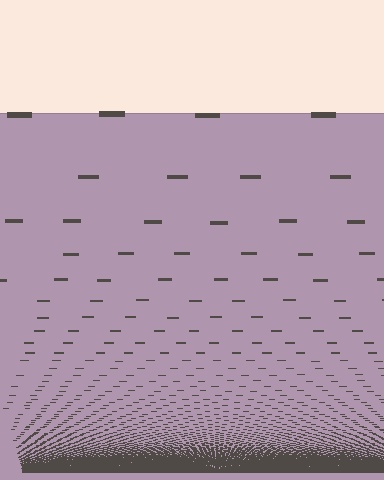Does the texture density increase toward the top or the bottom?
Density increases toward the bottom.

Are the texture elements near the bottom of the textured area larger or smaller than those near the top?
Smaller. The gradient is inverted — elements near the bottom are smaller and denser.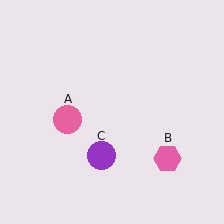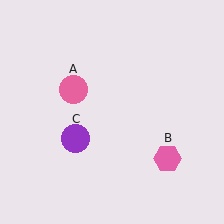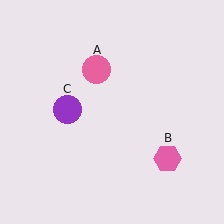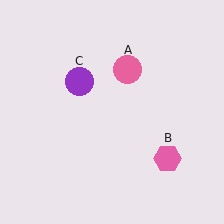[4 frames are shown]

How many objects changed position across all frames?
2 objects changed position: pink circle (object A), purple circle (object C).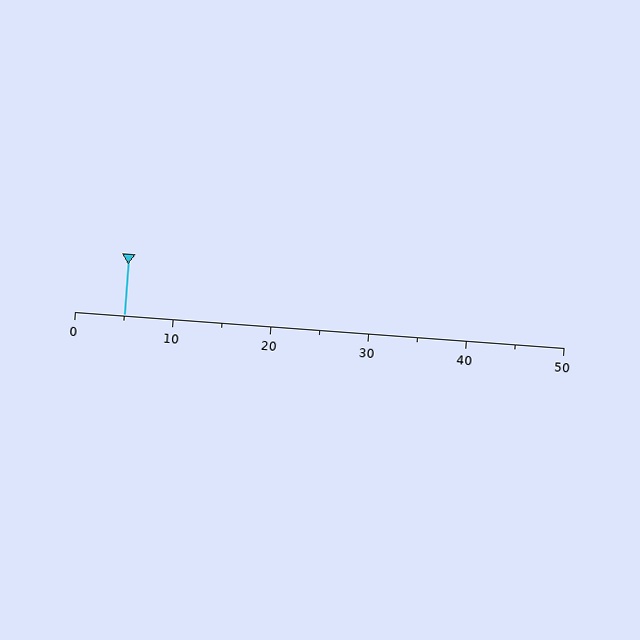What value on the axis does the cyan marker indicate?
The marker indicates approximately 5.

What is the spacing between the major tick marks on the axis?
The major ticks are spaced 10 apart.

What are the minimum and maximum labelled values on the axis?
The axis runs from 0 to 50.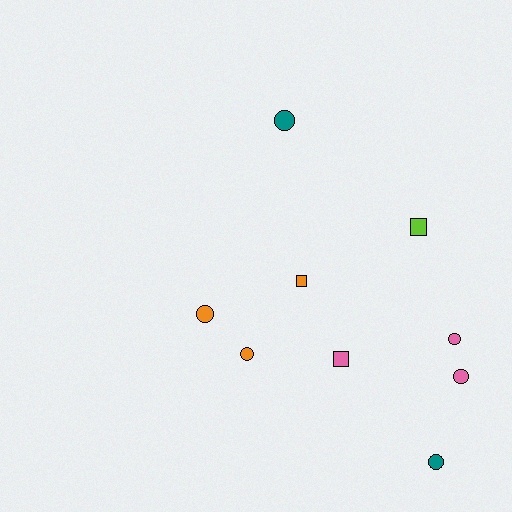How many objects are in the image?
There are 9 objects.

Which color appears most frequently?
Orange, with 3 objects.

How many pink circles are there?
There are 2 pink circles.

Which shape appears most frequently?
Circle, with 6 objects.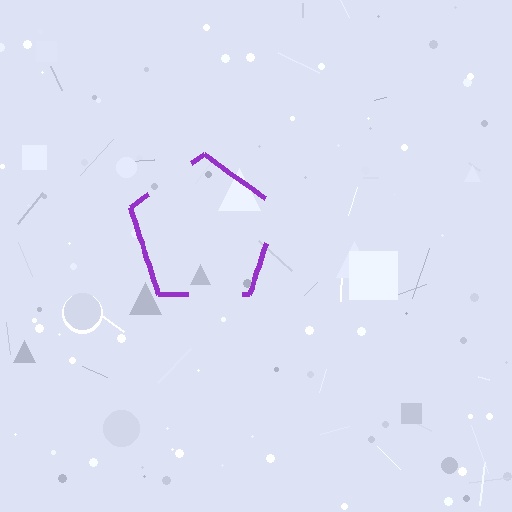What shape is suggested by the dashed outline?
The dashed outline suggests a pentagon.